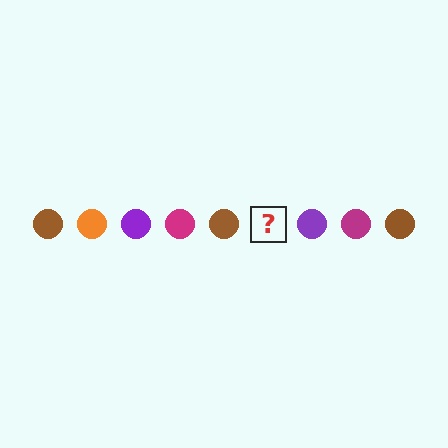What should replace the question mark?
The question mark should be replaced with an orange circle.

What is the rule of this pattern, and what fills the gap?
The rule is that the pattern cycles through brown, orange, purple, magenta circles. The gap should be filled with an orange circle.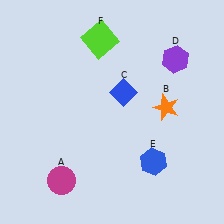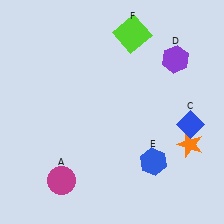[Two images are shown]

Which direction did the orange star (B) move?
The orange star (B) moved down.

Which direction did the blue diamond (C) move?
The blue diamond (C) moved right.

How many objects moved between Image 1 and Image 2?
3 objects moved between the two images.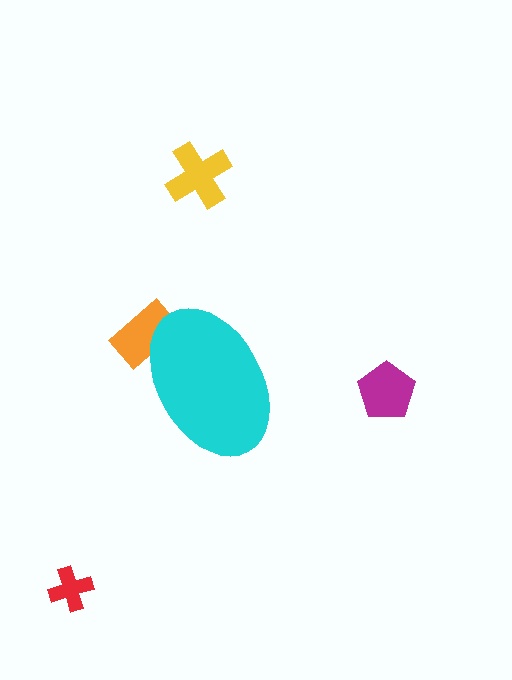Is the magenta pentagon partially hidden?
No, the magenta pentagon is fully visible.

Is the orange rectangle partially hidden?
Yes, the orange rectangle is partially hidden behind the cyan ellipse.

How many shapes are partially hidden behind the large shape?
1 shape is partially hidden.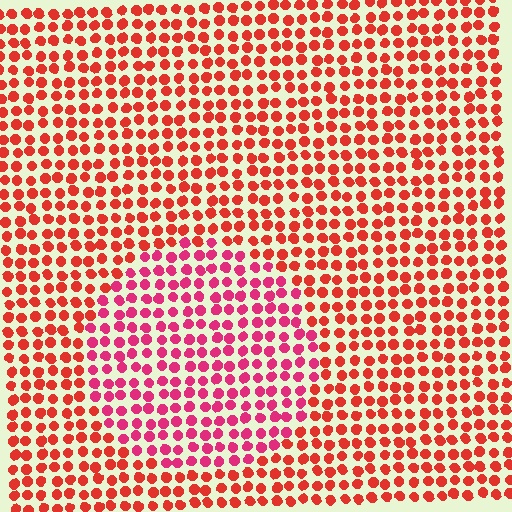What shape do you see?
I see a circle.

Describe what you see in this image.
The image is filled with small red elements in a uniform arrangement. A circle-shaped region is visible where the elements are tinted to a slightly different hue, forming a subtle color boundary.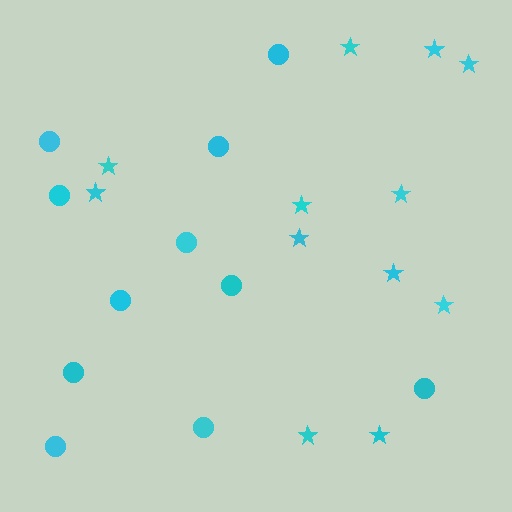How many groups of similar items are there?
There are 2 groups: one group of stars (12) and one group of circles (11).